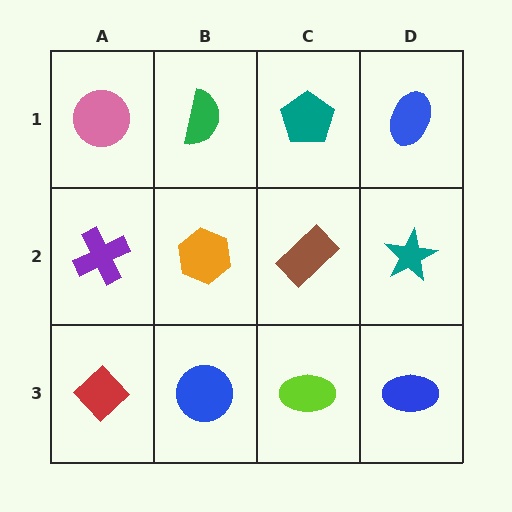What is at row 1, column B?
A green semicircle.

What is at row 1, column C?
A teal pentagon.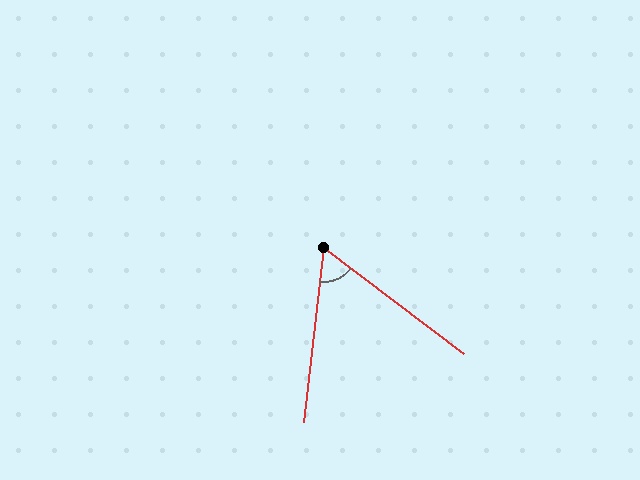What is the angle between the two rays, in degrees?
Approximately 59 degrees.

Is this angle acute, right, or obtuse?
It is acute.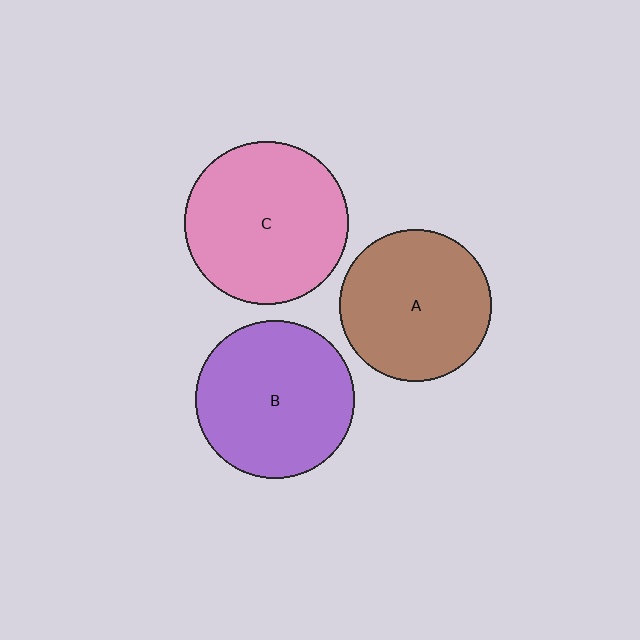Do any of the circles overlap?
No, none of the circles overlap.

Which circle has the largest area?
Circle C (pink).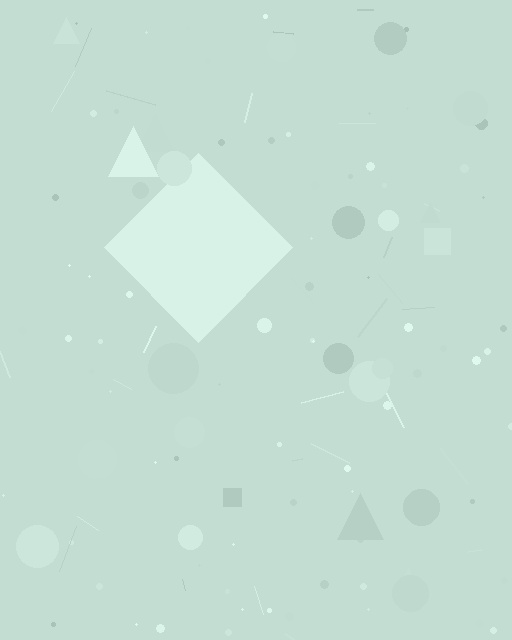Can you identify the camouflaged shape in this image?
The camouflaged shape is a diamond.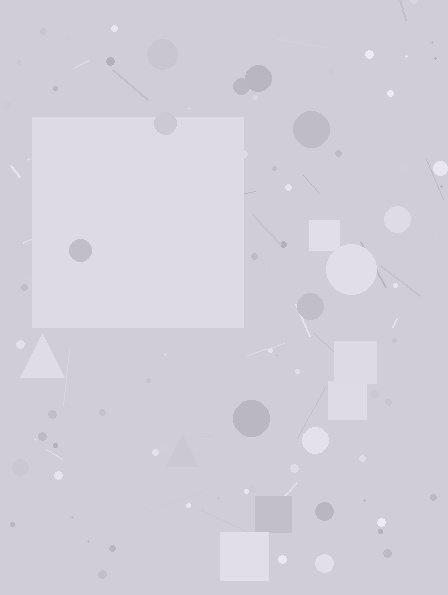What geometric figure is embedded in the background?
A square is embedded in the background.